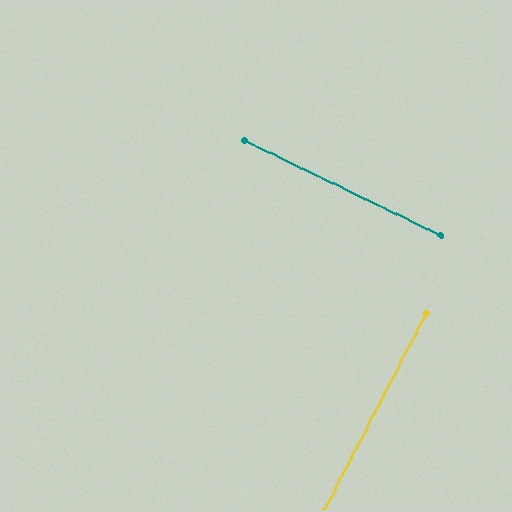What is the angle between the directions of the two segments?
Approximately 88 degrees.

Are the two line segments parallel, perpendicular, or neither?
Perpendicular — they meet at approximately 88°.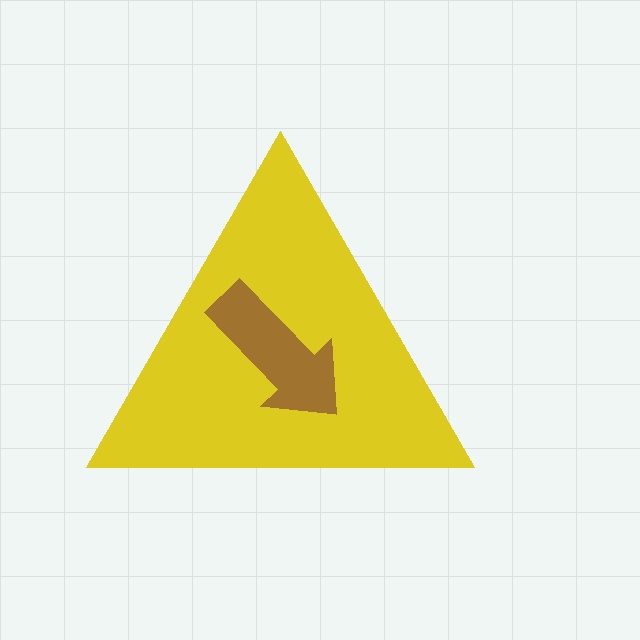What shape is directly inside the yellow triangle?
The brown arrow.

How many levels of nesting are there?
2.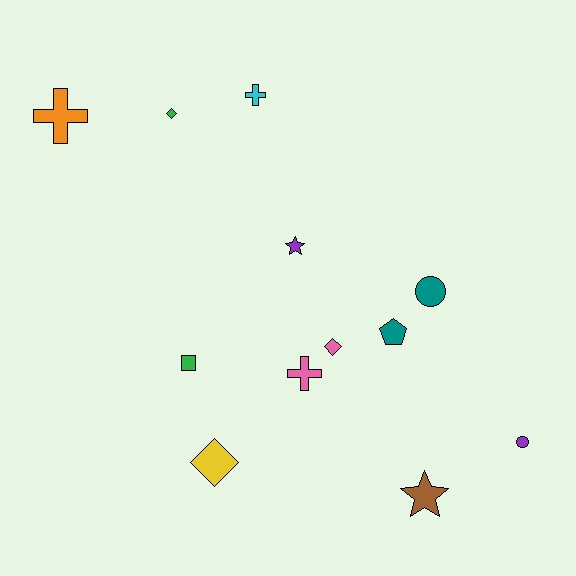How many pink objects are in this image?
There are 2 pink objects.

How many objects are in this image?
There are 12 objects.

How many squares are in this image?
There is 1 square.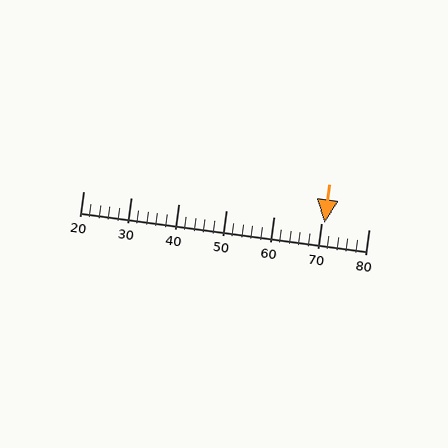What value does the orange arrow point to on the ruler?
The orange arrow points to approximately 71.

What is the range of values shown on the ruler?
The ruler shows values from 20 to 80.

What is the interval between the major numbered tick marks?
The major tick marks are spaced 10 units apart.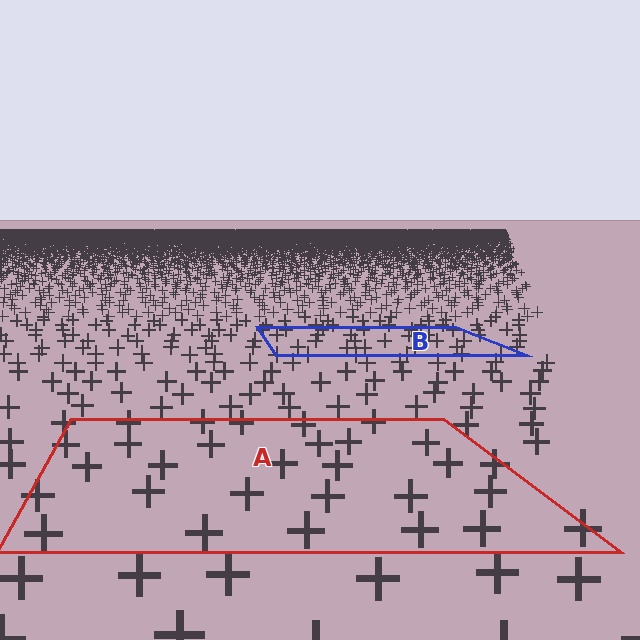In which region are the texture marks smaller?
The texture marks are smaller in region B, because it is farther away.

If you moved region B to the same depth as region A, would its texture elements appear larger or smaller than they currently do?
They would appear larger. At a closer depth, the same texture elements are projected at a bigger on-screen size.